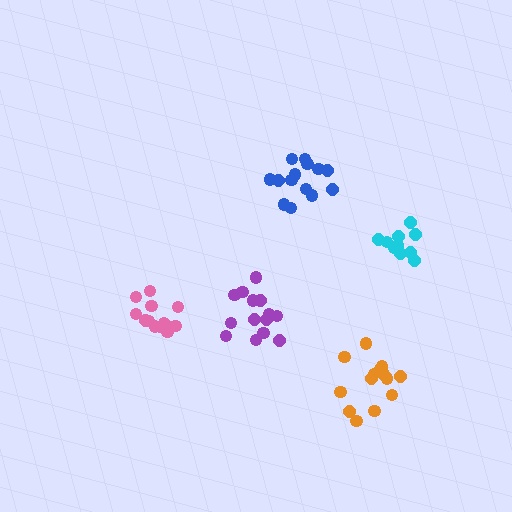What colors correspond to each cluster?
The clusters are colored: pink, purple, orange, blue, cyan.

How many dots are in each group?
Group 1: 15 dots, Group 2: 14 dots, Group 3: 14 dots, Group 4: 15 dots, Group 5: 10 dots (68 total).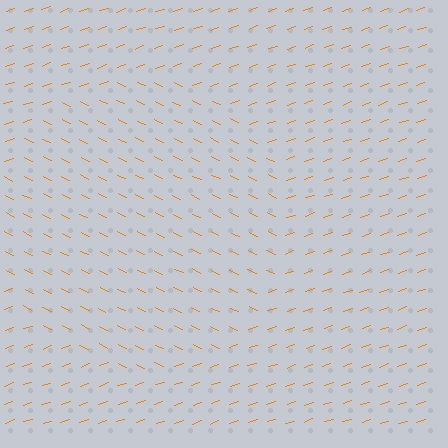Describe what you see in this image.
The image is filled with small orange line segments. A circle region in the image has lines oriented differently from the surrounding lines, creating a visible texture boundary.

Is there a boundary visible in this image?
Yes, there is a texture boundary formed by a change in line orientation.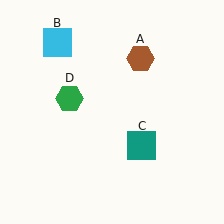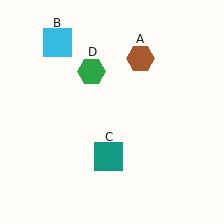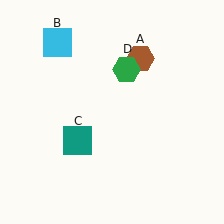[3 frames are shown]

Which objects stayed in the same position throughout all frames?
Brown hexagon (object A) and cyan square (object B) remained stationary.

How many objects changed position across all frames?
2 objects changed position: teal square (object C), green hexagon (object D).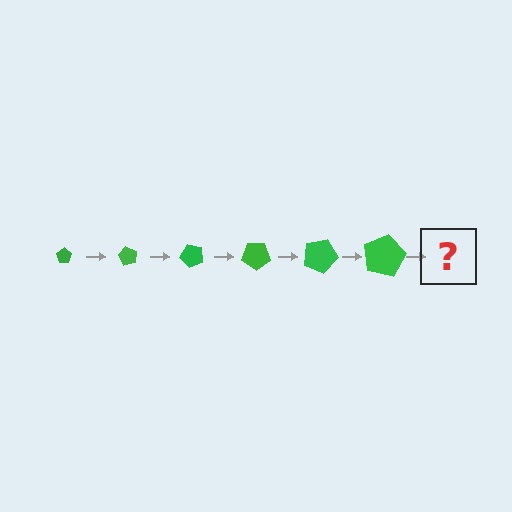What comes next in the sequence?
The next element should be a pentagon, larger than the previous one and rotated 360 degrees from the start.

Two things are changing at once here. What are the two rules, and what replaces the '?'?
The two rules are that the pentagon grows larger each step and it rotates 60 degrees each step. The '?' should be a pentagon, larger than the previous one and rotated 360 degrees from the start.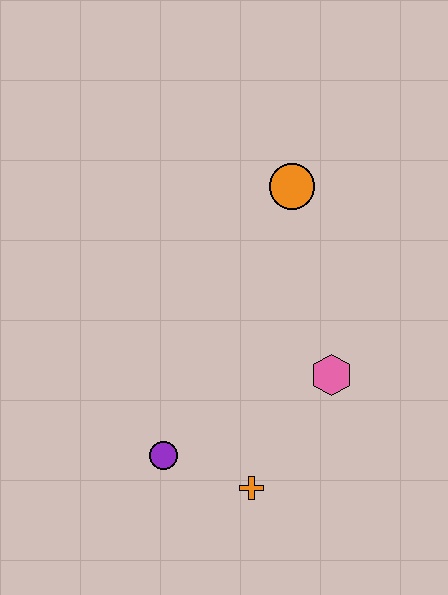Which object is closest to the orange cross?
The purple circle is closest to the orange cross.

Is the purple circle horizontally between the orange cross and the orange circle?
No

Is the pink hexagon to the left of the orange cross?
No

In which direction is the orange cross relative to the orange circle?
The orange cross is below the orange circle.